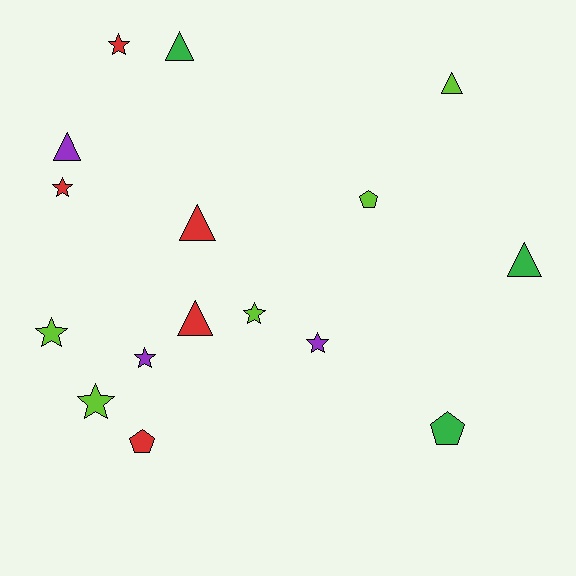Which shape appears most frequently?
Star, with 7 objects.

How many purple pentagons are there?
There are no purple pentagons.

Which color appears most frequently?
Lime, with 5 objects.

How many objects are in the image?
There are 16 objects.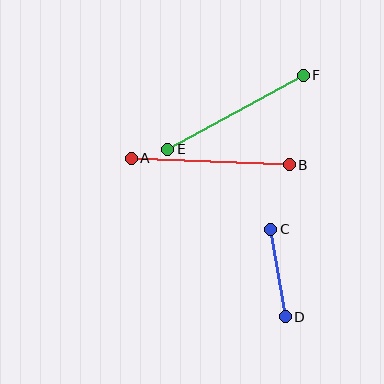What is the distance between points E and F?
The distance is approximately 154 pixels.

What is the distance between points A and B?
The distance is approximately 158 pixels.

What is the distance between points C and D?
The distance is approximately 89 pixels.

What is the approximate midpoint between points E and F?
The midpoint is at approximately (236, 112) pixels.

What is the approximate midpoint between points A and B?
The midpoint is at approximately (210, 162) pixels.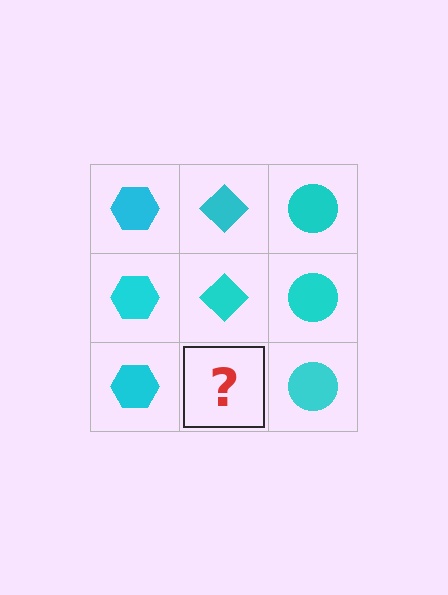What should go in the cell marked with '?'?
The missing cell should contain a cyan diamond.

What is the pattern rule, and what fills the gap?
The rule is that each column has a consistent shape. The gap should be filled with a cyan diamond.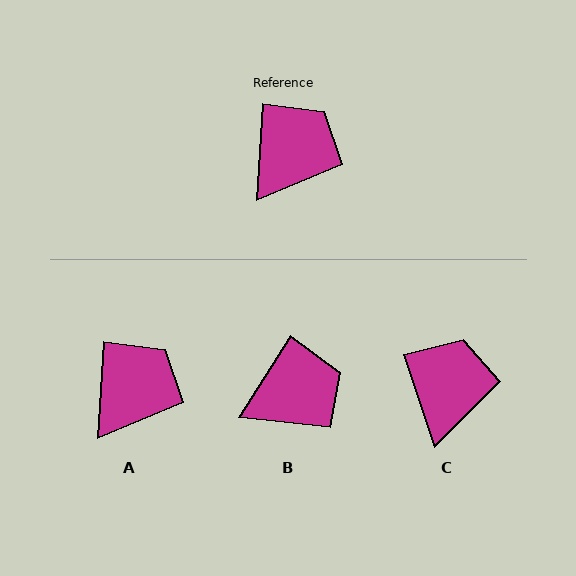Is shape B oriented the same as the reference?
No, it is off by about 29 degrees.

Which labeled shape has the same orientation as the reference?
A.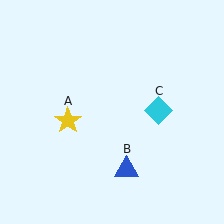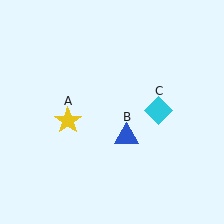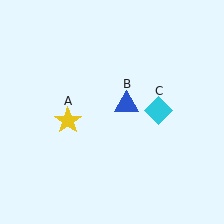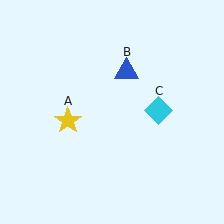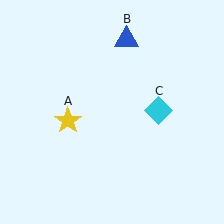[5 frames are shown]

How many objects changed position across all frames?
1 object changed position: blue triangle (object B).